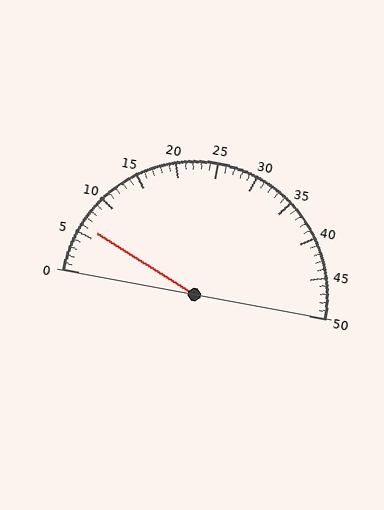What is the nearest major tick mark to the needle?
The nearest major tick mark is 5.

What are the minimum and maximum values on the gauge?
The gauge ranges from 0 to 50.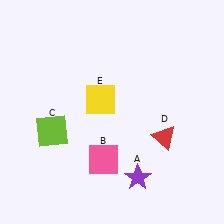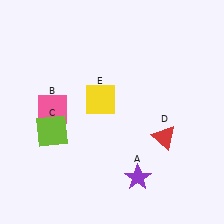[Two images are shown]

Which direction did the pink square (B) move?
The pink square (B) moved left.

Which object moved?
The pink square (B) moved left.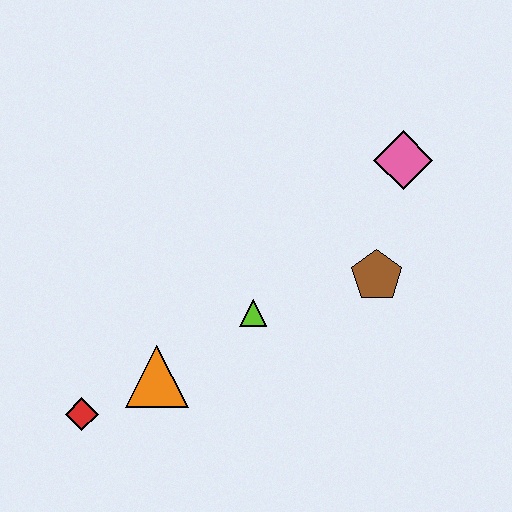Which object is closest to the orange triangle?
The red diamond is closest to the orange triangle.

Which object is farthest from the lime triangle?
The pink diamond is farthest from the lime triangle.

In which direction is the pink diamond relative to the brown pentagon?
The pink diamond is above the brown pentagon.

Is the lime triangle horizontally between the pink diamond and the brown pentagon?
No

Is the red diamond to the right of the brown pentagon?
No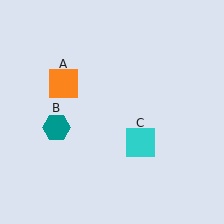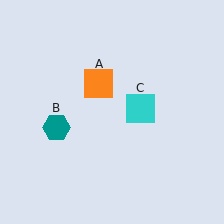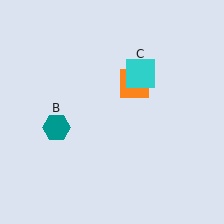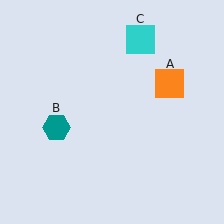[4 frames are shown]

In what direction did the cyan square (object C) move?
The cyan square (object C) moved up.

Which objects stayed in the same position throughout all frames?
Teal hexagon (object B) remained stationary.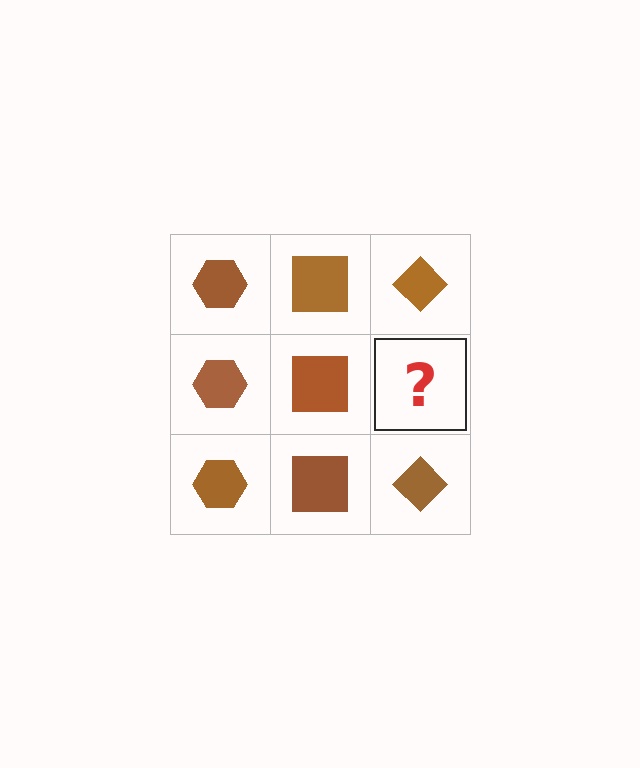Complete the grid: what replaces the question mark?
The question mark should be replaced with a brown diamond.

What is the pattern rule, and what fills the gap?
The rule is that each column has a consistent shape. The gap should be filled with a brown diamond.